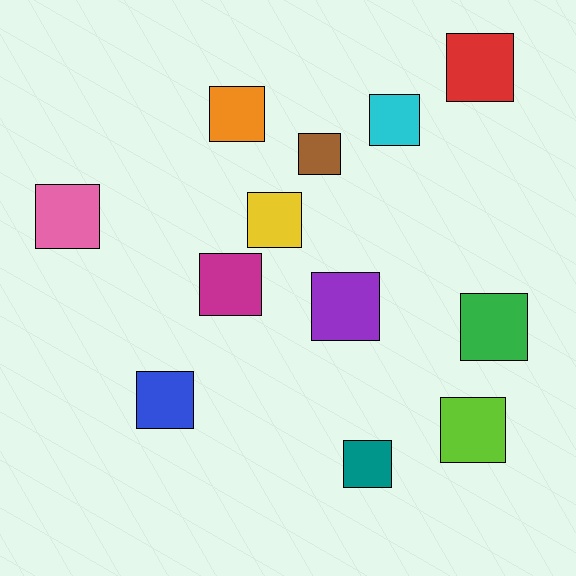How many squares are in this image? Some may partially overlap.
There are 12 squares.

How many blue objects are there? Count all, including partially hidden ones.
There is 1 blue object.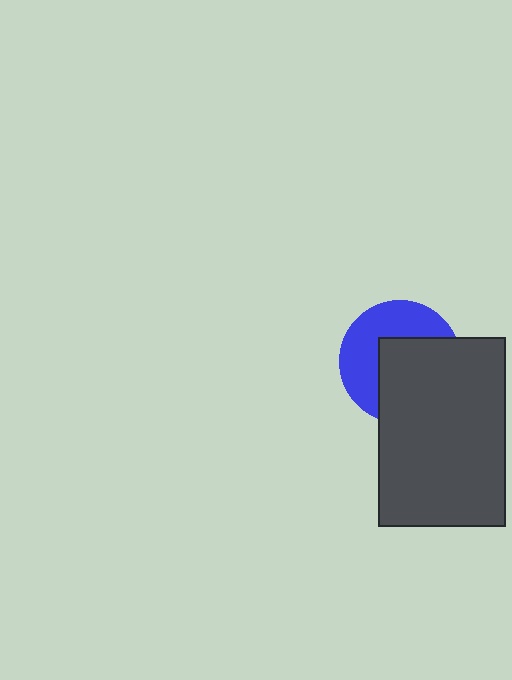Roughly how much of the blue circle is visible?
About half of it is visible (roughly 47%).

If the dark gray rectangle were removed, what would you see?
You would see the complete blue circle.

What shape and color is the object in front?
The object in front is a dark gray rectangle.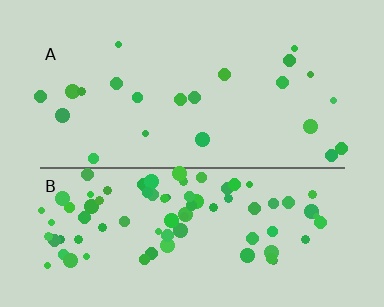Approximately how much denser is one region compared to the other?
Approximately 3.8× — region B over region A.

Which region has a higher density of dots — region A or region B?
B (the bottom).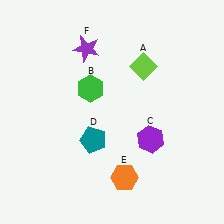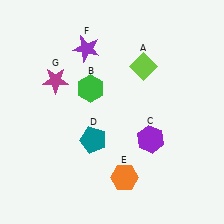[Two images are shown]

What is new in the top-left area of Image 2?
A magenta star (G) was added in the top-left area of Image 2.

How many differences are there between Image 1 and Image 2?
There is 1 difference between the two images.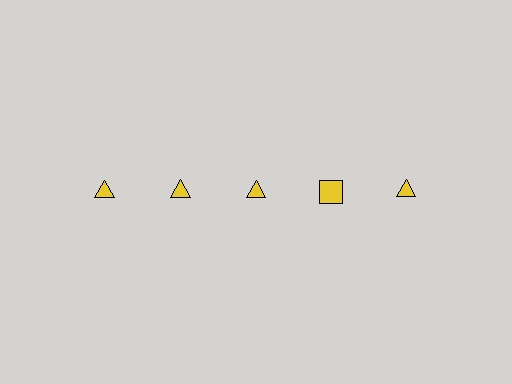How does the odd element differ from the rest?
It has a different shape: square instead of triangle.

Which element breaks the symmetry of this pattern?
The yellow square in the top row, second from right column breaks the symmetry. All other shapes are yellow triangles.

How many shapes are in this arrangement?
There are 5 shapes arranged in a grid pattern.